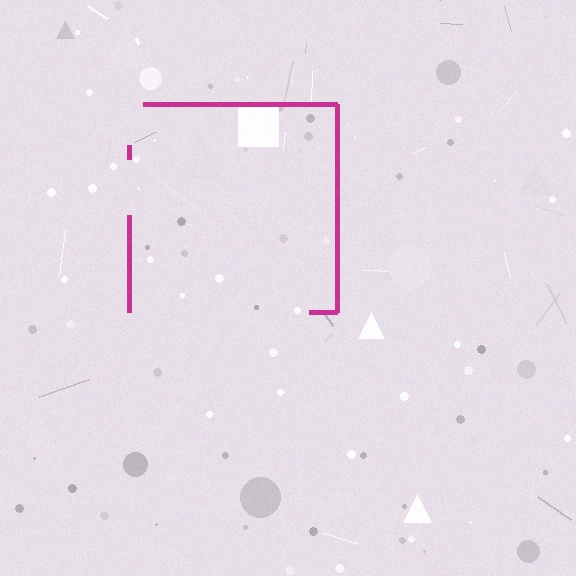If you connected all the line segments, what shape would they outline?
They would outline a square.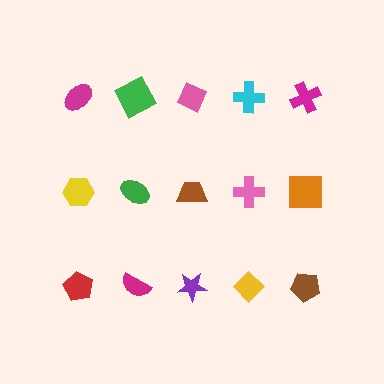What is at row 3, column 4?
A yellow diamond.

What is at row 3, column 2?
A magenta semicircle.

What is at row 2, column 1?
A yellow hexagon.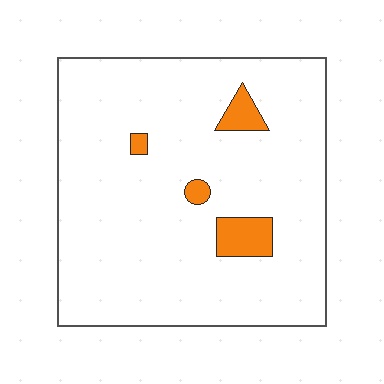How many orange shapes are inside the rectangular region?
4.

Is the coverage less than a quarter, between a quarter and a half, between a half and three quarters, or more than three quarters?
Less than a quarter.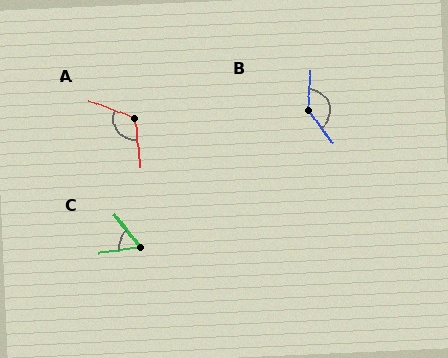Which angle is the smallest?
C, at approximately 59 degrees.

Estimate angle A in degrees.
Approximately 117 degrees.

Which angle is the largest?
B, at approximately 138 degrees.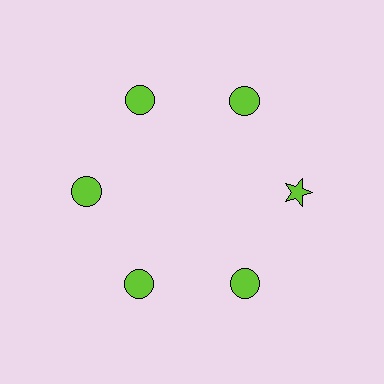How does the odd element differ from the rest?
It has a different shape: star instead of circle.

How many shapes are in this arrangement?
There are 6 shapes arranged in a ring pattern.